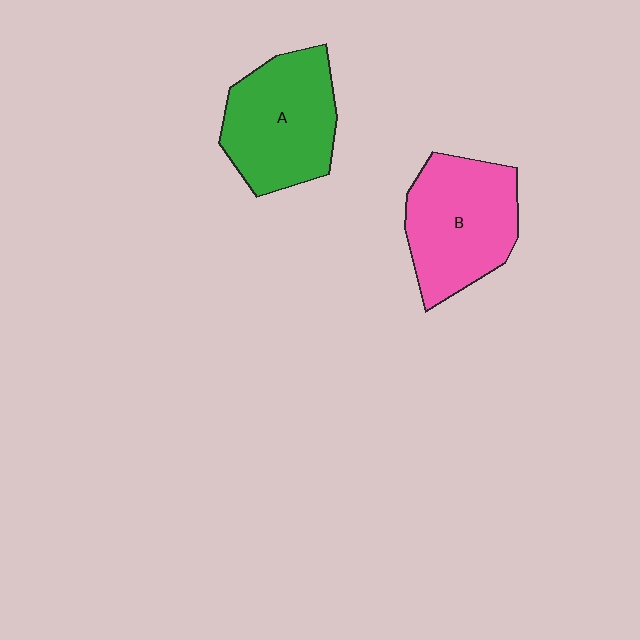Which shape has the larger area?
Shape B (pink).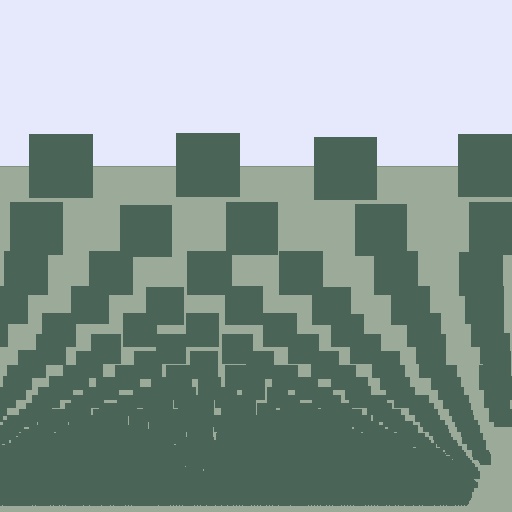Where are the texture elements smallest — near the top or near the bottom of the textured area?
Near the bottom.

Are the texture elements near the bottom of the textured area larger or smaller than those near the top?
Smaller. The gradient is inverted — elements near the bottom are smaller and denser.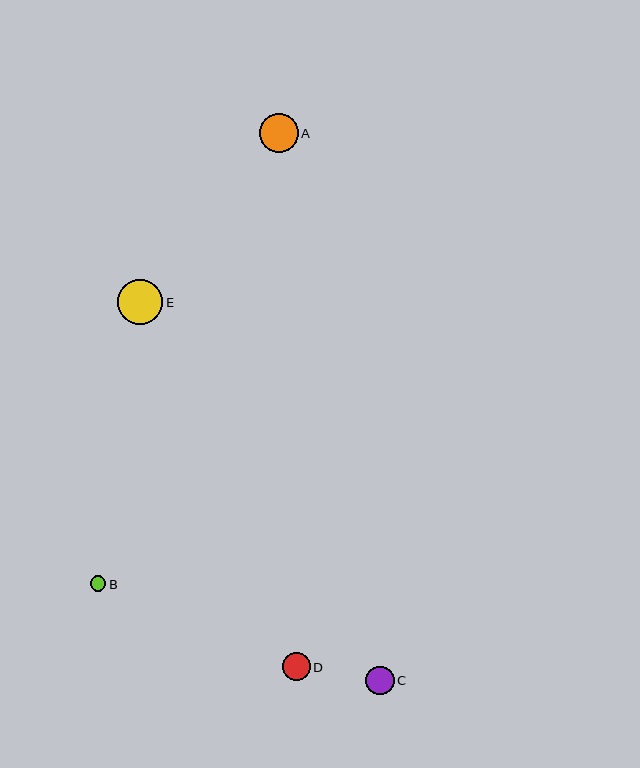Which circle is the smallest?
Circle B is the smallest with a size of approximately 16 pixels.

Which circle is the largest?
Circle E is the largest with a size of approximately 45 pixels.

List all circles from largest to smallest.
From largest to smallest: E, A, C, D, B.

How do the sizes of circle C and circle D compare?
Circle C and circle D are approximately the same size.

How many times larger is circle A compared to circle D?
Circle A is approximately 1.4 times the size of circle D.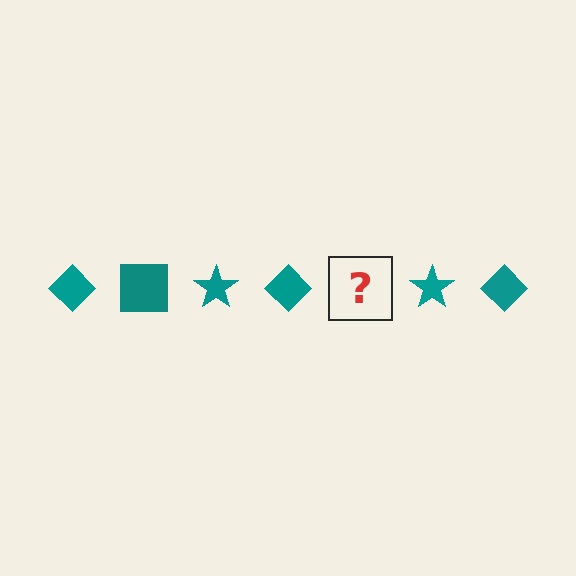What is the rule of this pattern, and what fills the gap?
The rule is that the pattern cycles through diamond, square, star shapes in teal. The gap should be filled with a teal square.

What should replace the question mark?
The question mark should be replaced with a teal square.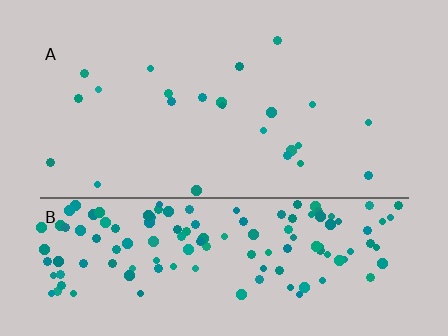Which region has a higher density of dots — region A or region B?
B (the bottom).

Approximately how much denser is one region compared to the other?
Approximately 6.4× — region B over region A.